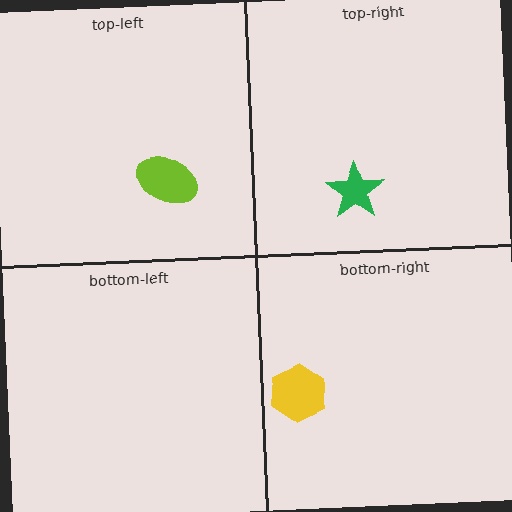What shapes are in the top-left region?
The lime ellipse.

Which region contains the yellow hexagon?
The bottom-right region.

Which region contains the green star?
The top-right region.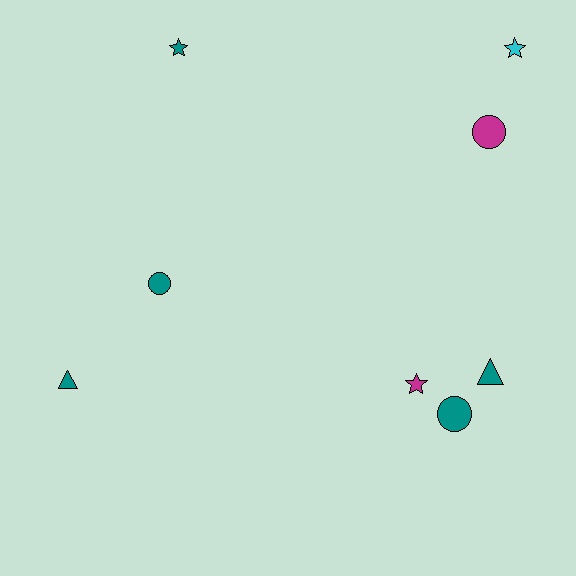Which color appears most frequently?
Teal, with 5 objects.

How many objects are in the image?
There are 8 objects.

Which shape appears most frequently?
Star, with 3 objects.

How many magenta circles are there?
There is 1 magenta circle.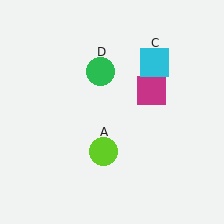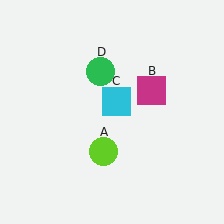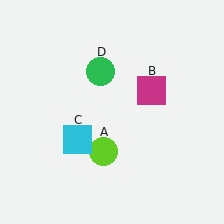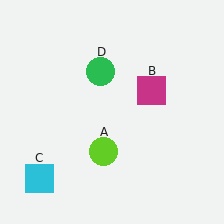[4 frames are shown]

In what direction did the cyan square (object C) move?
The cyan square (object C) moved down and to the left.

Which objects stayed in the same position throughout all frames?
Lime circle (object A) and magenta square (object B) and green circle (object D) remained stationary.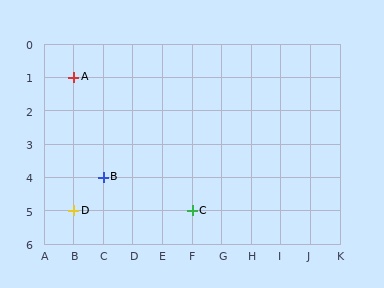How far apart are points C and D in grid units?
Points C and D are 4 columns apart.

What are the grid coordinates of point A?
Point A is at grid coordinates (B, 1).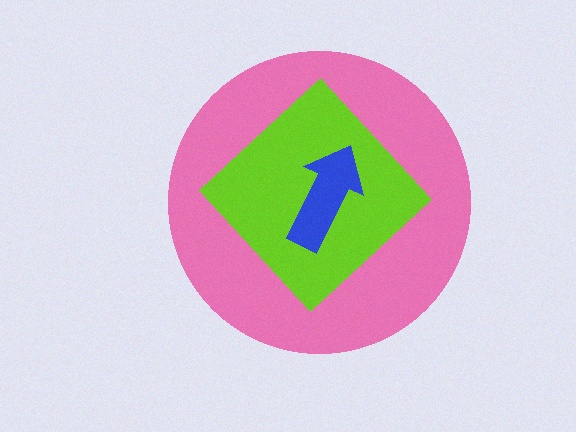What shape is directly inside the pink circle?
The lime diamond.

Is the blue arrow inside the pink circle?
Yes.